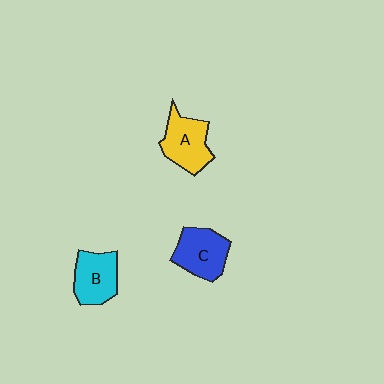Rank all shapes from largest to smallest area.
From largest to smallest: A (yellow), C (blue), B (cyan).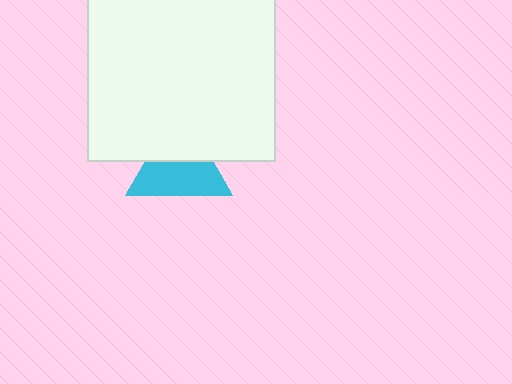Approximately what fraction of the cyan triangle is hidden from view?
Roughly 41% of the cyan triangle is hidden behind the white square.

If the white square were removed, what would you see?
You would see the complete cyan triangle.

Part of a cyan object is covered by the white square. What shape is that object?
It is a triangle.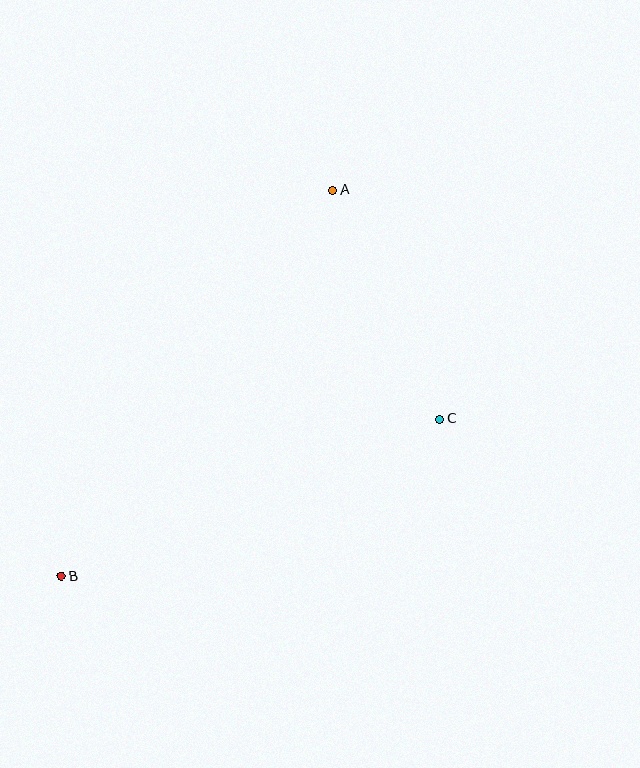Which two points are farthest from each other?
Points A and B are farthest from each other.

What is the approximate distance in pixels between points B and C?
The distance between B and C is approximately 410 pixels.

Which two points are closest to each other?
Points A and C are closest to each other.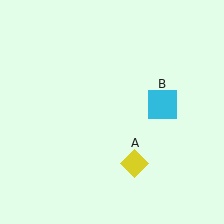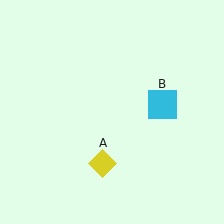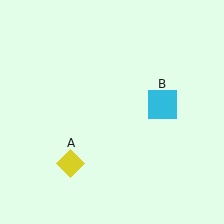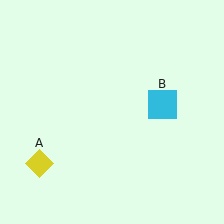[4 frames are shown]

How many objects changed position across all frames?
1 object changed position: yellow diamond (object A).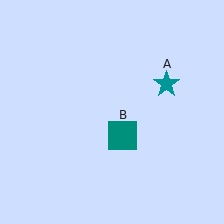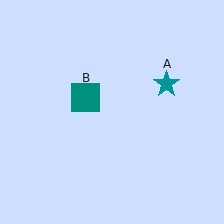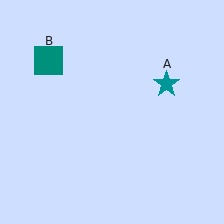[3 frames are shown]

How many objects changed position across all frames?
1 object changed position: teal square (object B).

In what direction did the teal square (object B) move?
The teal square (object B) moved up and to the left.